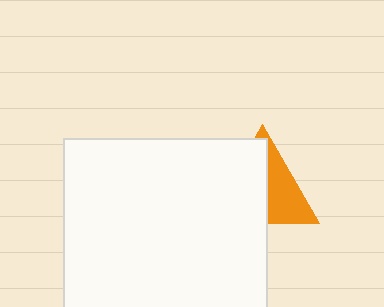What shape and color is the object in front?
The object in front is a white square.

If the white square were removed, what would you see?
You would see the complete orange triangle.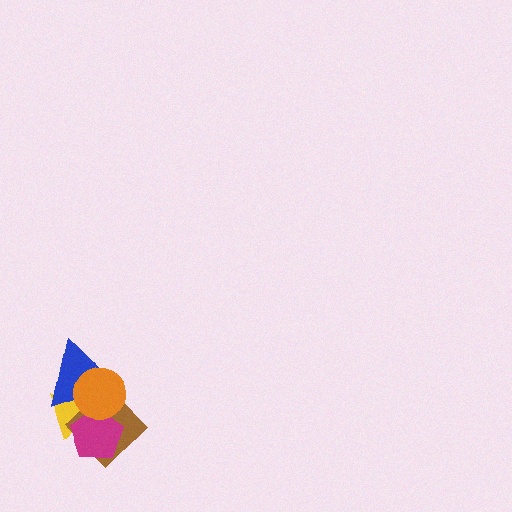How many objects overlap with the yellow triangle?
4 objects overlap with the yellow triangle.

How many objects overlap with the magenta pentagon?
4 objects overlap with the magenta pentagon.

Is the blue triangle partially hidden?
Yes, it is partially covered by another shape.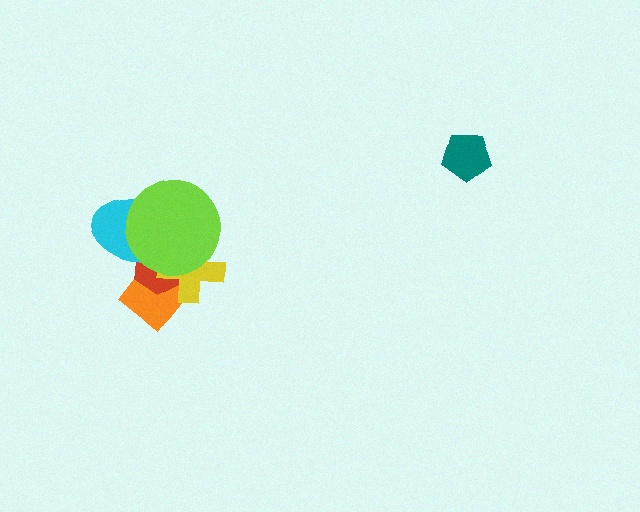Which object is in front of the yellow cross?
The lime circle is in front of the yellow cross.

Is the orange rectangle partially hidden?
Yes, it is partially covered by another shape.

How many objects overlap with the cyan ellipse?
4 objects overlap with the cyan ellipse.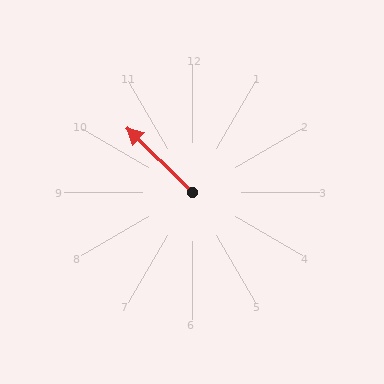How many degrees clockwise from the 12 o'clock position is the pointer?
Approximately 315 degrees.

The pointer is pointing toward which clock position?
Roughly 10 o'clock.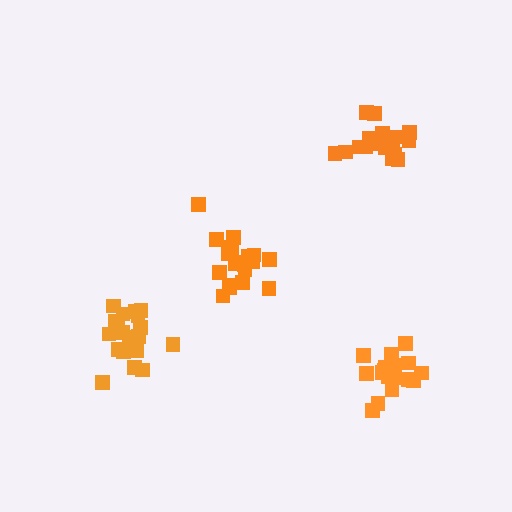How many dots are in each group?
Group 1: 17 dots, Group 2: 20 dots, Group 3: 20 dots, Group 4: 17 dots (74 total).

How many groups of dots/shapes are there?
There are 4 groups.